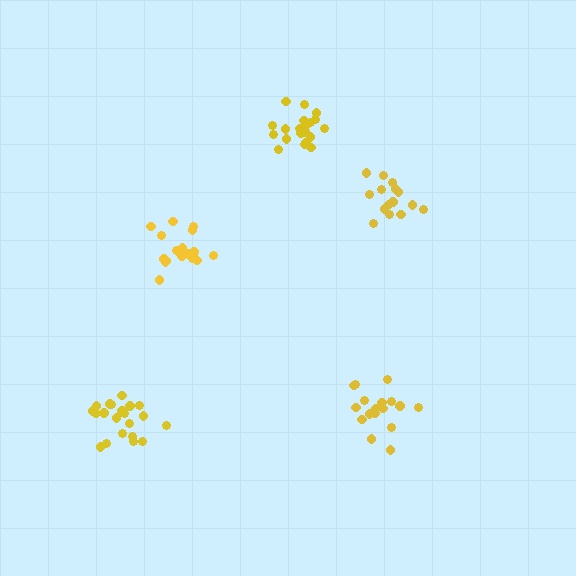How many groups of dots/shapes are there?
There are 5 groups.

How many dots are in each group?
Group 1: 21 dots, Group 2: 15 dots, Group 3: 21 dots, Group 4: 19 dots, Group 5: 17 dots (93 total).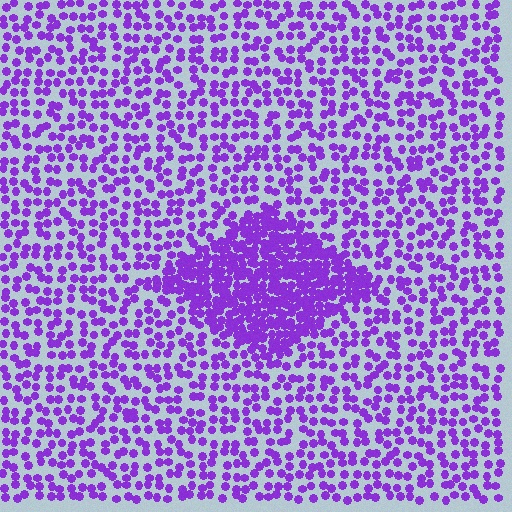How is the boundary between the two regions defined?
The boundary is defined by a change in element density (approximately 2.4x ratio). All elements are the same color, size, and shape.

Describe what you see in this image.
The image contains small purple elements arranged at two different densities. A diamond-shaped region is visible where the elements are more densely packed than the surrounding area.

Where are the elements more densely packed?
The elements are more densely packed inside the diamond boundary.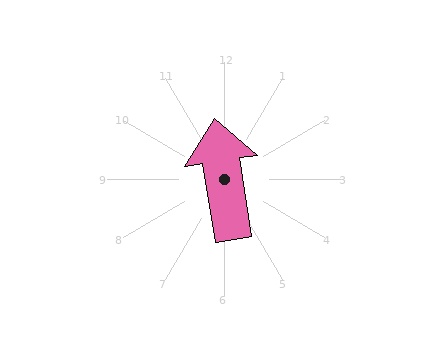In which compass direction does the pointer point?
North.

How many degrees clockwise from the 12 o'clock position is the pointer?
Approximately 351 degrees.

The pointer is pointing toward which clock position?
Roughly 12 o'clock.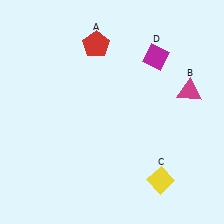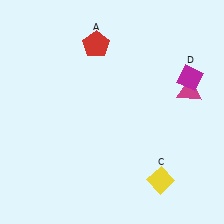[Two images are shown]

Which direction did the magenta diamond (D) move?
The magenta diamond (D) moved right.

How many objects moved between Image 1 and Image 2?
1 object moved between the two images.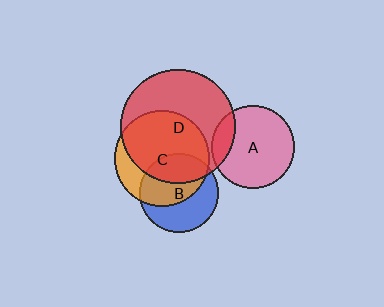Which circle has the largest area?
Circle D (red).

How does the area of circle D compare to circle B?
Approximately 2.1 times.